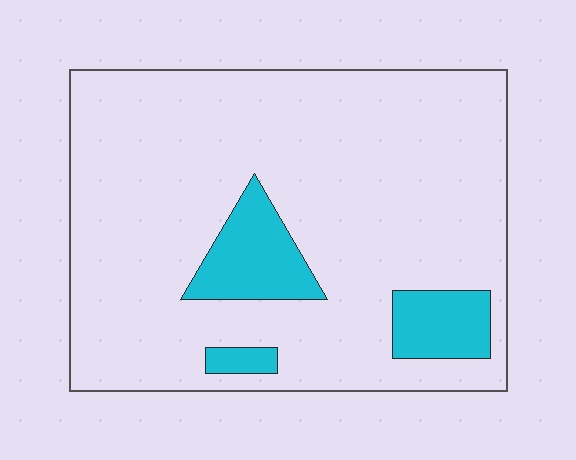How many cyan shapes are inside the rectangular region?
3.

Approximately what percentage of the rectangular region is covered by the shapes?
Approximately 15%.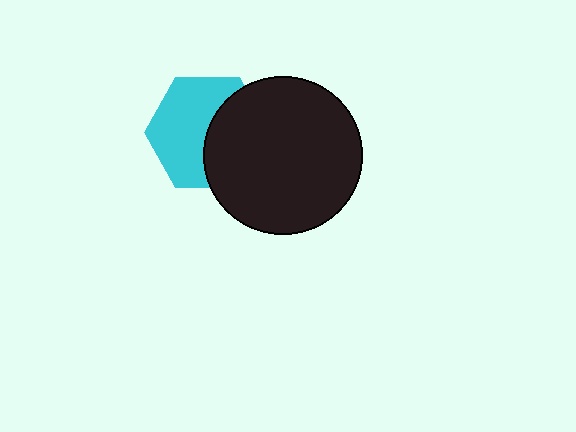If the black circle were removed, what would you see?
You would see the complete cyan hexagon.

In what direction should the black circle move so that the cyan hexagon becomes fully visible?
The black circle should move right. That is the shortest direction to clear the overlap and leave the cyan hexagon fully visible.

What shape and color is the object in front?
The object in front is a black circle.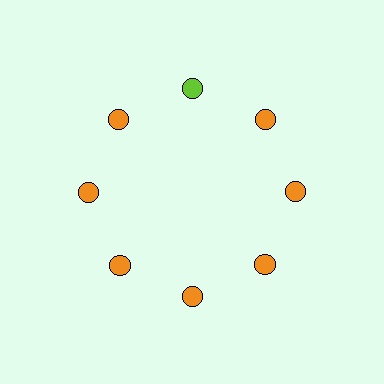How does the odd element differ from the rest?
It has a different color: lime instead of orange.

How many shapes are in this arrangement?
There are 8 shapes arranged in a ring pattern.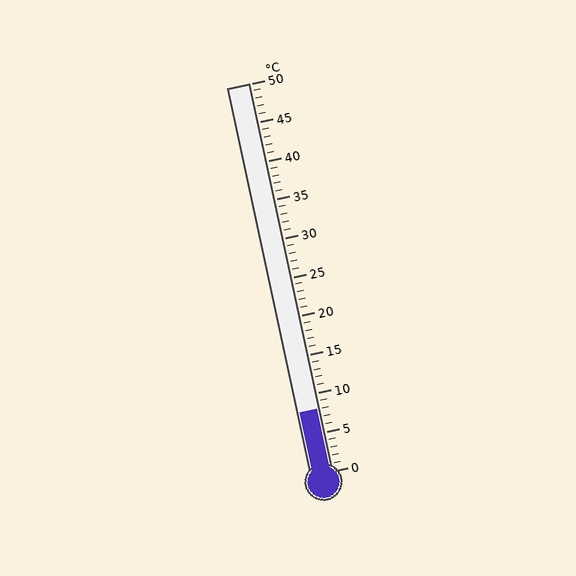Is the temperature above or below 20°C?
The temperature is below 20°C.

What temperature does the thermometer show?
The thermometer shows approximately 8°C.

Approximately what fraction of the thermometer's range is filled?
The thermometer is filled to approximately 15% of its range.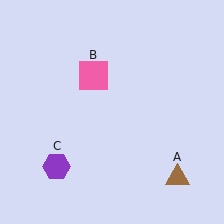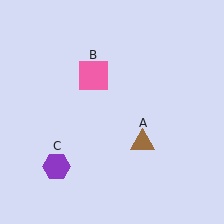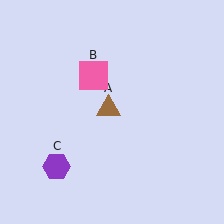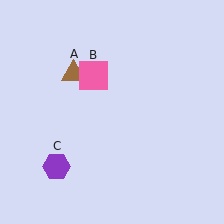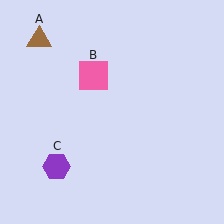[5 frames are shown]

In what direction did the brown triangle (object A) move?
The brown triangle (object A) moved up and to the left.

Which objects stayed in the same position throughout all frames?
Pink square (object B) and purple hexagon (object C) remained stationary.